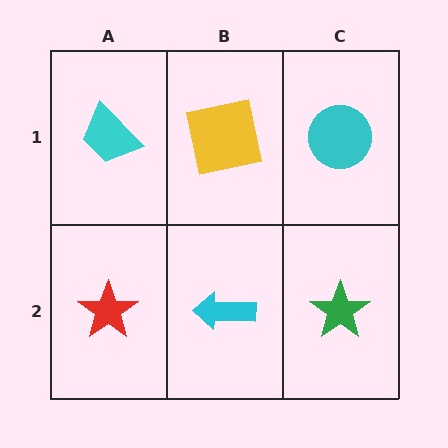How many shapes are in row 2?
3 shapes.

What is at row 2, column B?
A cyan arrow.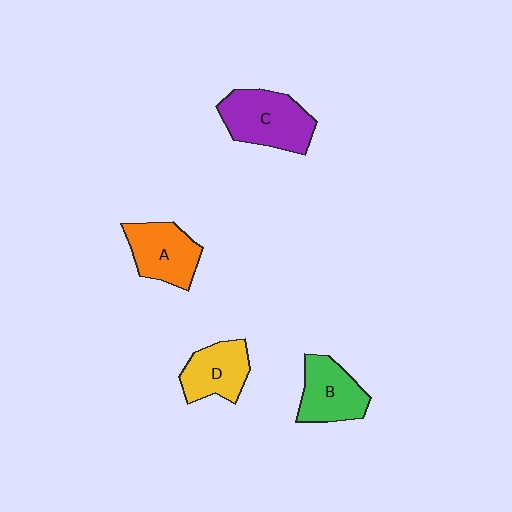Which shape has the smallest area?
Shape D (yellow).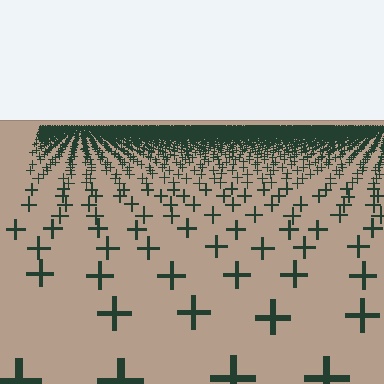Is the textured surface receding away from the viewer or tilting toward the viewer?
The surface is receding away from the viewer. Texture elements get smaller and denser toward the top.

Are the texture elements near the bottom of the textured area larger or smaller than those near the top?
Larger. Near the bottom, elements are closer to the viewer and appear at a bigger on-screen size.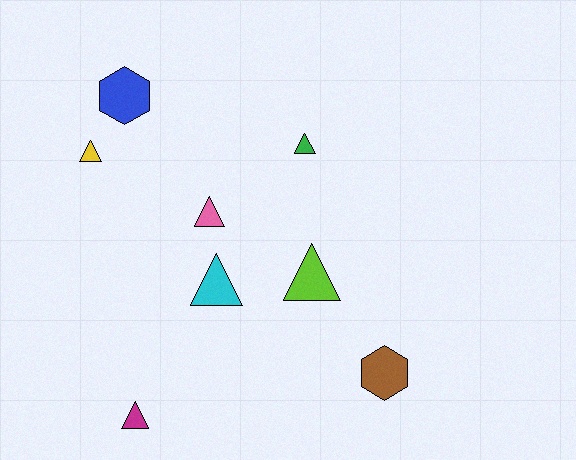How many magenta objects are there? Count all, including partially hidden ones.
There is 1 magenta object.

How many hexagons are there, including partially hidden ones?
There are 2 hexagons.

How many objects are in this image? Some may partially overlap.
There are 8 objects.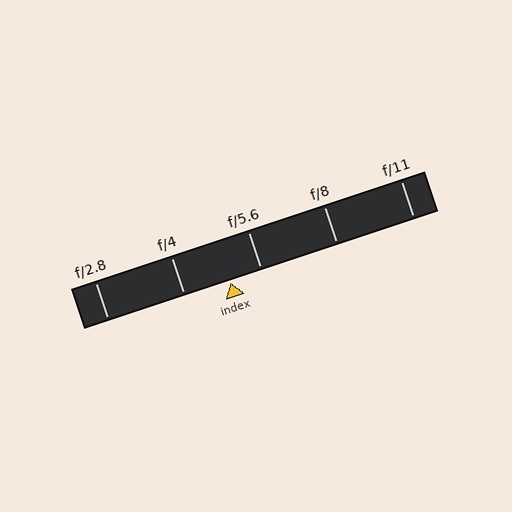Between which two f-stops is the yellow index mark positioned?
The index mark is between f/4 and f/5.6.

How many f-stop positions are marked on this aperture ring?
There are 5 f-stop positions marked.